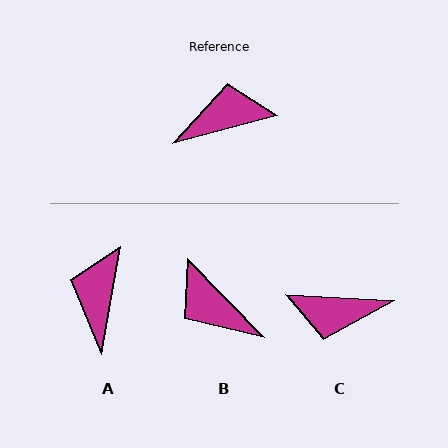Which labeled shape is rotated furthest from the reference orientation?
C, about 162 degrees away.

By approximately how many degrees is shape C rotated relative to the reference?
Approximately 162 degrees counter-clockwise.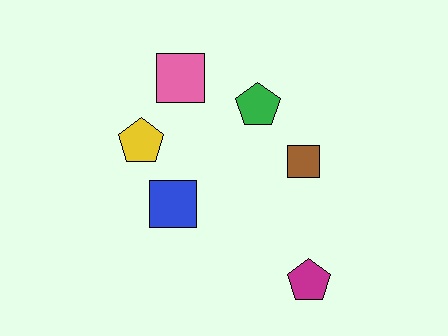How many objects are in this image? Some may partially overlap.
There are 6 objects.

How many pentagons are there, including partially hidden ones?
There are 3 pentagons.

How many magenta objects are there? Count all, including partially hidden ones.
There is 1 magenta object.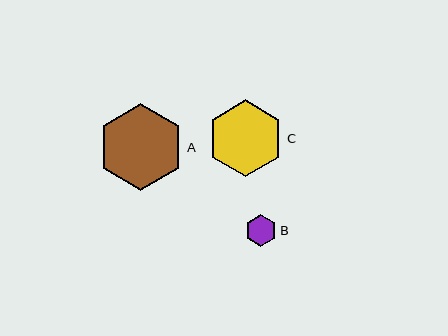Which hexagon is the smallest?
Hexagon B is the smallest with a size of approximately 32 pixels.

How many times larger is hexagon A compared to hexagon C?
Hexagon A is approximately 1.1 times the size of hexagon C.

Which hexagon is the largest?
Hexagon A is the largest with a size of approximately 87 pixels.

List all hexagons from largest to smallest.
From largest to smallest: A, C, B.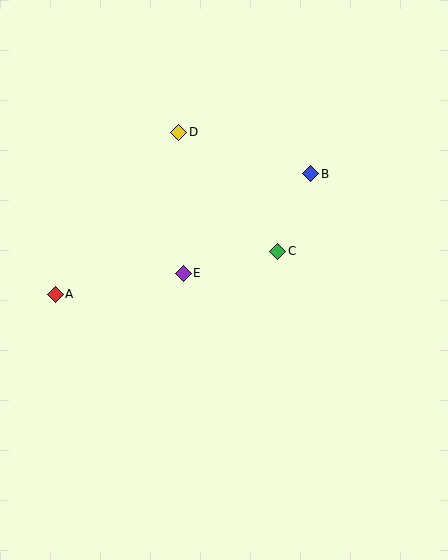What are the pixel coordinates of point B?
Point B is at (311, 174).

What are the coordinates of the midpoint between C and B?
The midpoint between C and B is at (294, 213).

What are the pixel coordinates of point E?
Point E is at (183, 273).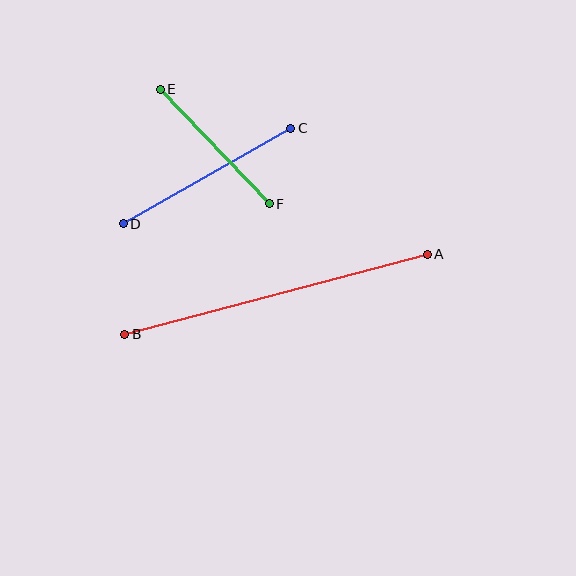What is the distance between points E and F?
The distance is approximately 158 pixels.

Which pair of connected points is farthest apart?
Points A and B are farthest apart.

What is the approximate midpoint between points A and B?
The midpoint is at approximately (276, 294) pixels.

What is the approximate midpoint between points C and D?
The midpoint is at approximately (207, 176) pixels.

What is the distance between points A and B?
The distance is approximately 313 pixels.